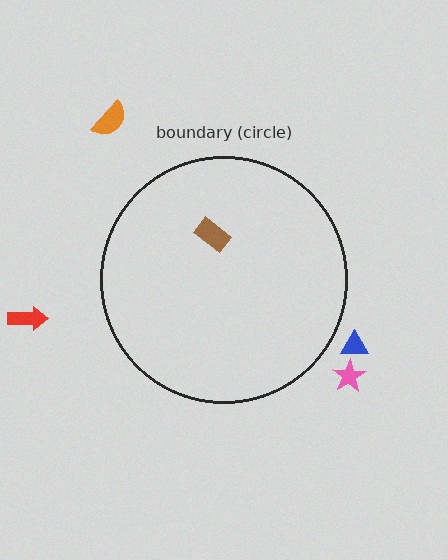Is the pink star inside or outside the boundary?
Outside.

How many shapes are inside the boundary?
1 inside, 4 outside.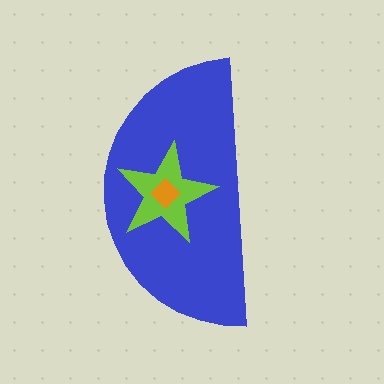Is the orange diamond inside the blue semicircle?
Yes.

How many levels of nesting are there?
3.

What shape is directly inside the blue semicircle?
The lime star.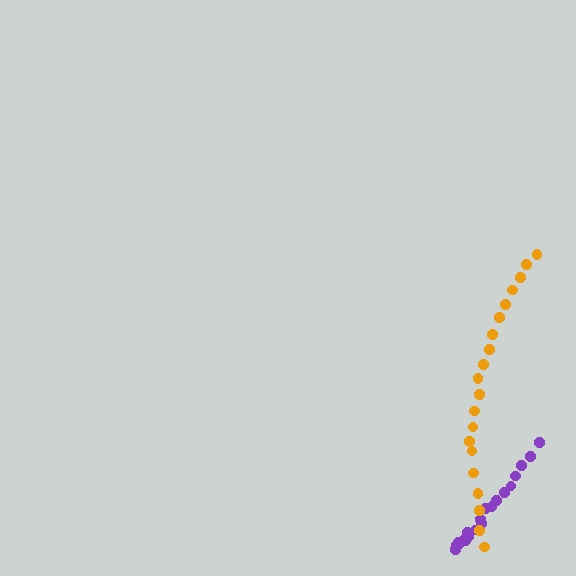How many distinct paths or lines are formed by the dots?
There are 2 distinct paths.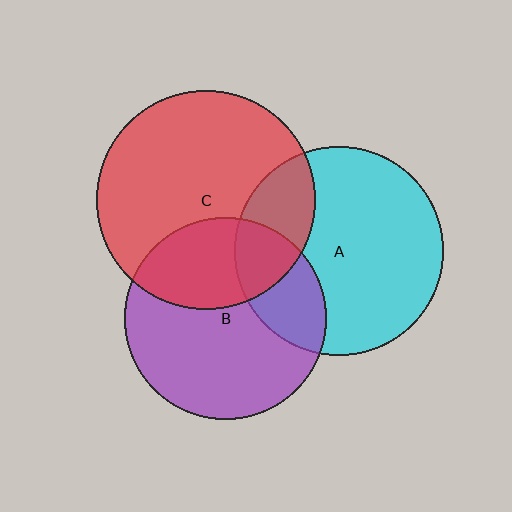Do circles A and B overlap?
Yes.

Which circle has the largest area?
Circle C (red).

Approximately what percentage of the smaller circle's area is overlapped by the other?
Approximately 25%.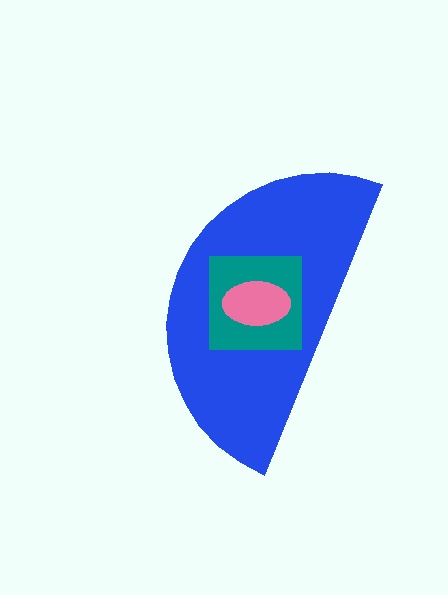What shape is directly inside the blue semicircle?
The teal square.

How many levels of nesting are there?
3.